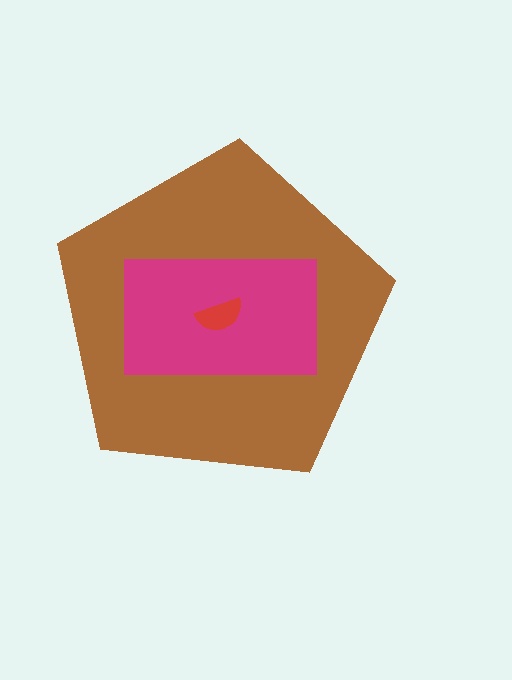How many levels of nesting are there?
3.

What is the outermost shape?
The brown pentagon.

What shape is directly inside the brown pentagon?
The magenta rectangle.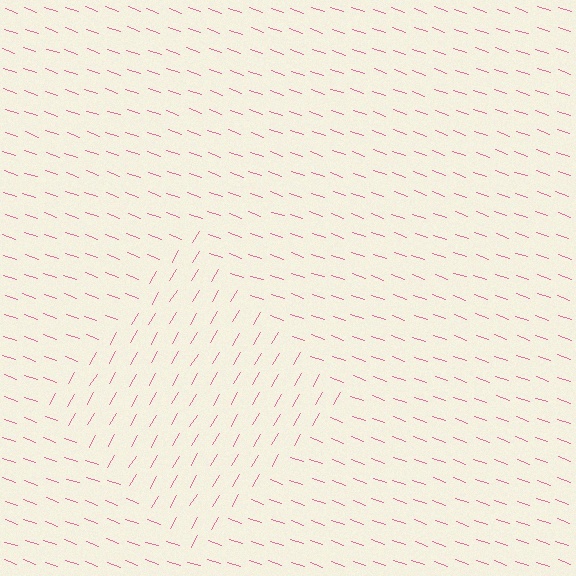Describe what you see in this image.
The image is filled with small pink line segments. A diamond region in the image has lines oriented differently from the surrounding lines, creating a visible texture boundary.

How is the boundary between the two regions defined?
The boundary is defined purely by a change in line orientation (approximately 79 degrees difference). All lines are the same color and thickness.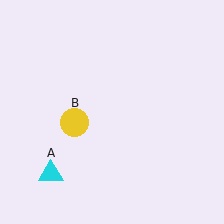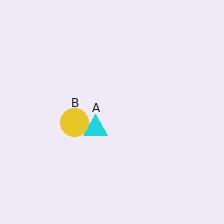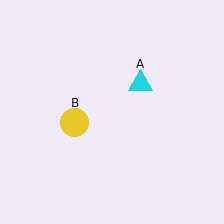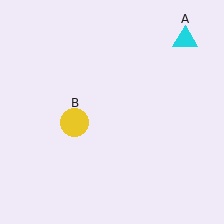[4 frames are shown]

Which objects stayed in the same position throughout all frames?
Yellow circle (object B) remained stationary.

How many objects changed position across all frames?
1 object changed position: cyan triangle (object A).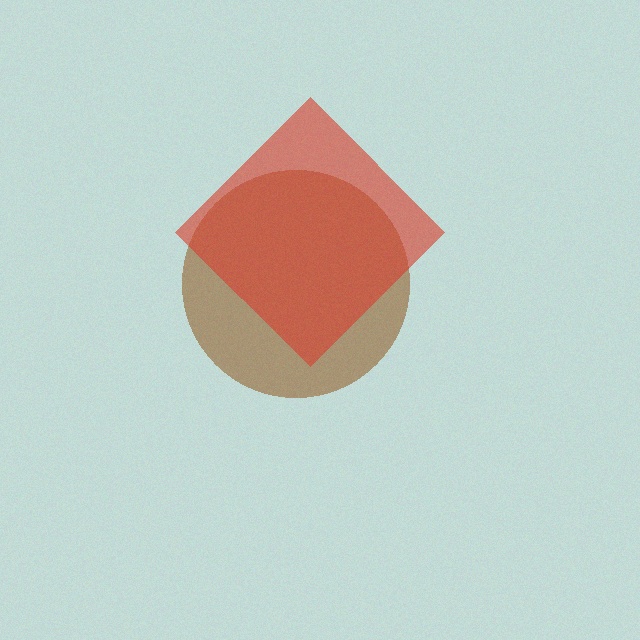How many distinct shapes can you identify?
There are 2 distinct shapes: a brown circle, a red diamond.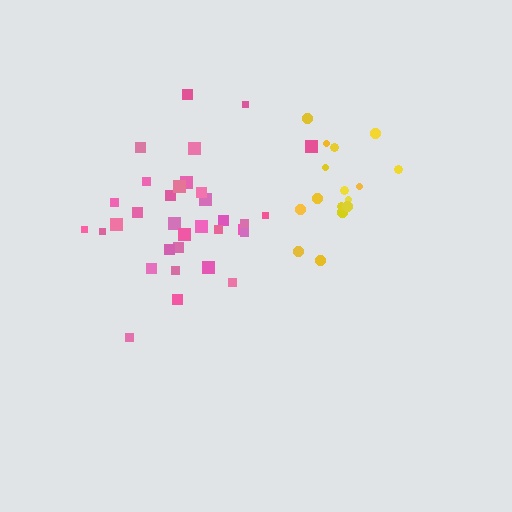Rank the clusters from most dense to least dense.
yellow, pink.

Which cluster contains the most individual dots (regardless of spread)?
Pink (33).